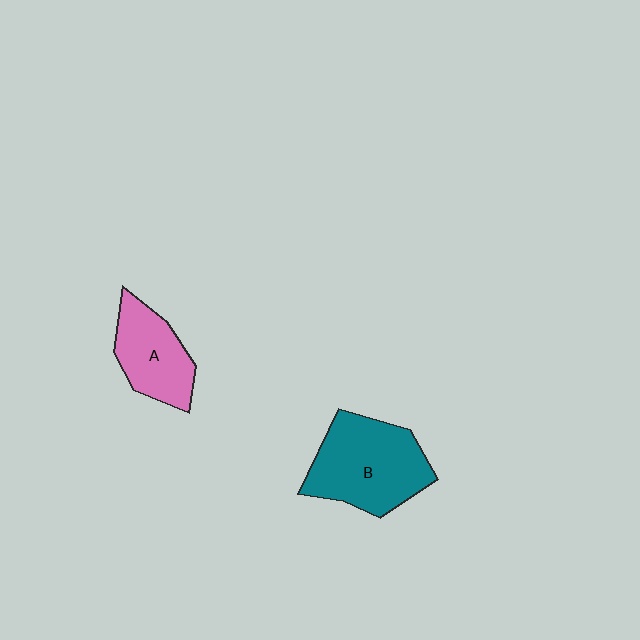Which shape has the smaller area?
Shape A (pink).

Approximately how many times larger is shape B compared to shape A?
Approximately 1.5 times.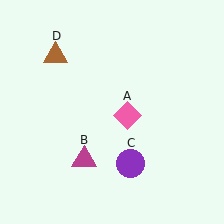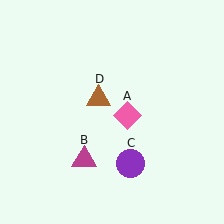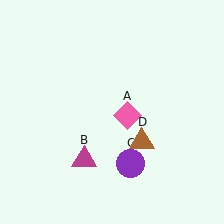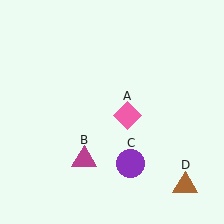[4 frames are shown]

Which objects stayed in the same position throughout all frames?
Pink diamond (object A) and magenta triangle (object B) and purple circle (object C) remained stationary.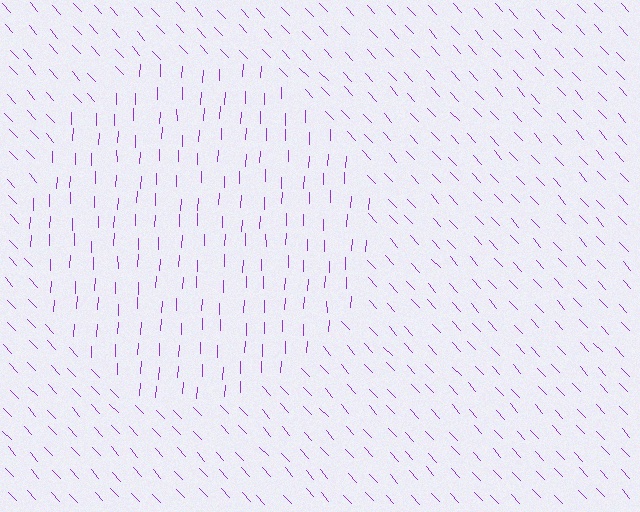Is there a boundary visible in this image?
Yes, there is a texture boundary formed by a change in line orientation.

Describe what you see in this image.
The image is filled with small purple line segments. A circle region in the image has lines oriented differently from the surrounding lines, creating a visible texture boundary.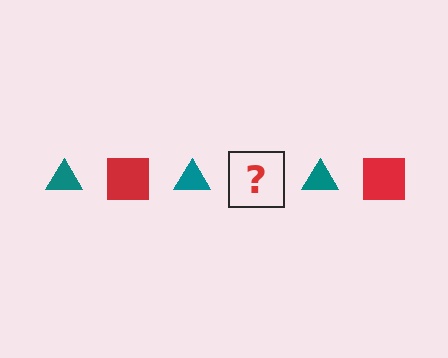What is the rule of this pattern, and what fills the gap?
The rule is that the pattern alternates between teal triangle and red square. The gap should be filled with a red square.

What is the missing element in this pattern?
The missing element is a red square.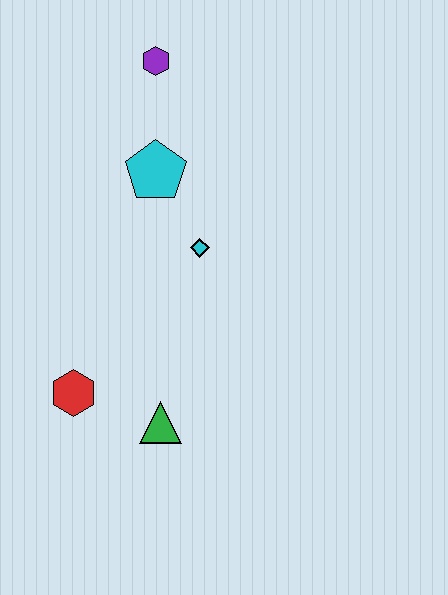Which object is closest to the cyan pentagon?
The cyan diamond is closest to the cyan pentagon.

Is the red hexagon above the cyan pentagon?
No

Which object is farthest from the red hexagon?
The purple hexagon is farthest from the red hexagon.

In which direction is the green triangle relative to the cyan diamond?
The green triangle is below the cyan diamond.